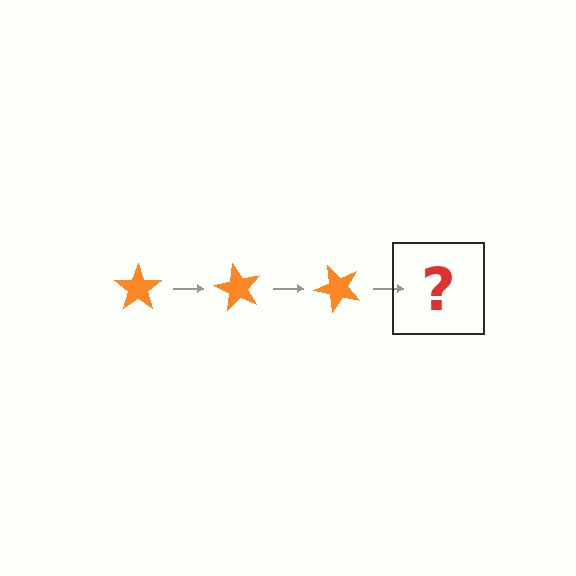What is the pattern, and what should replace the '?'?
The pattern is that the star rotates 60 degrees each step. The '?' should be an orange star rotated 180 degrees.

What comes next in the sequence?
The next element should be an orange star rotated 180 degrees.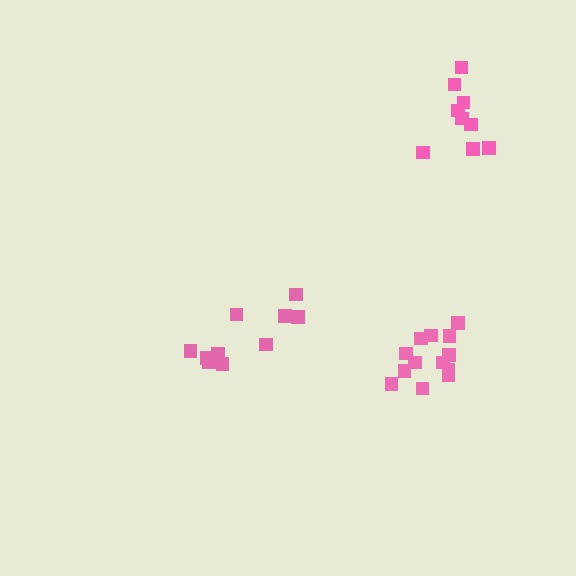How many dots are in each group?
Group 1: 10 dots, Group 2: 13 dots, Group 3: 9 dots (32 total).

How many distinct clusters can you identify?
There are 3 distinct clusters.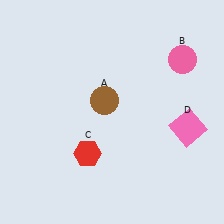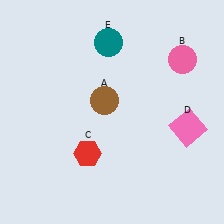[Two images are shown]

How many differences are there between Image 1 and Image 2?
There is 1 difference between the two images.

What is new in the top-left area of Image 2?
A teal circle (E) was added in the top-left area of Image 2.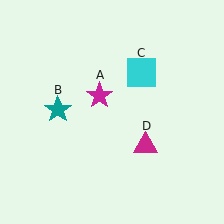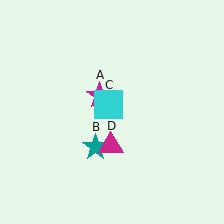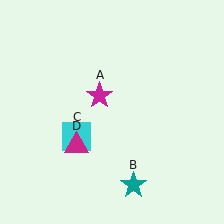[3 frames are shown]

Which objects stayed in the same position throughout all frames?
Magenta star (object A) remained stationary.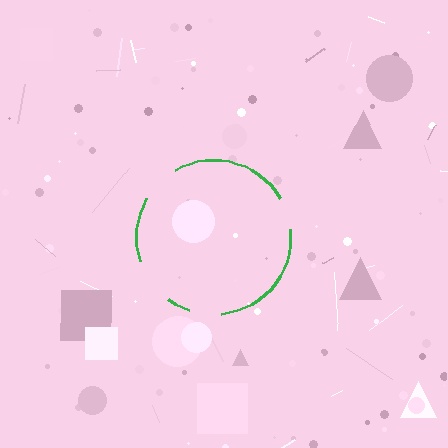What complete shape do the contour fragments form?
The contour fragments form a circle.